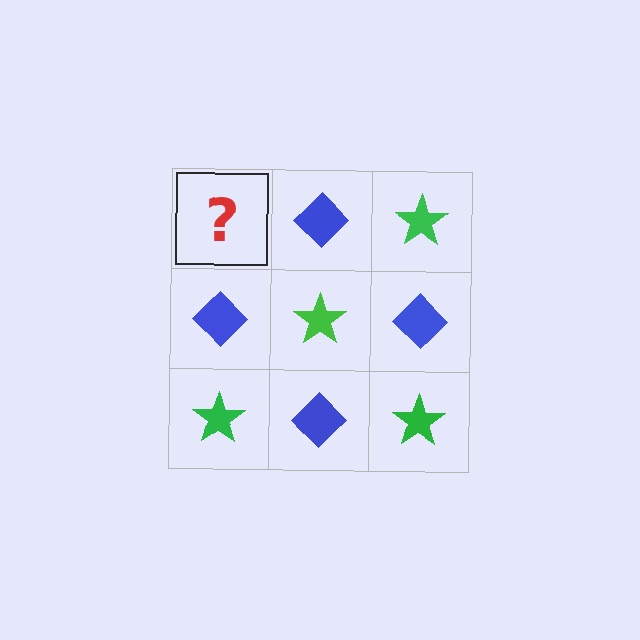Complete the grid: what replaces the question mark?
The question mark should be replaced with a green star.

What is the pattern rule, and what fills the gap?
The rule is that it alternates green star and blue diamond in a checkerboard pattern. The gap should be filled with a green star.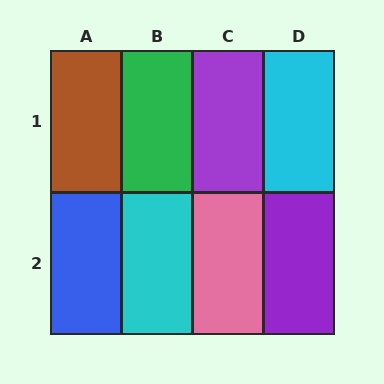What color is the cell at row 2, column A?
Blue.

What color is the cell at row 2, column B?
Cyan.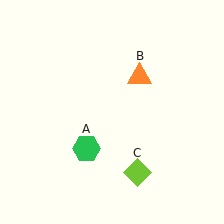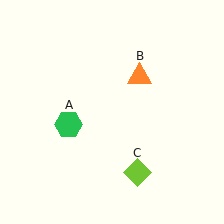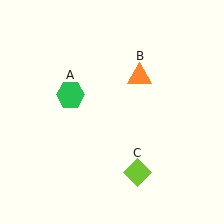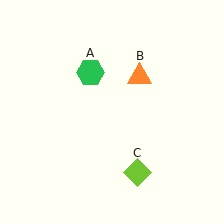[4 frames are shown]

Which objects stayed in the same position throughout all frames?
Orange triangle (object B) and lime diamond (object C) remained stationary.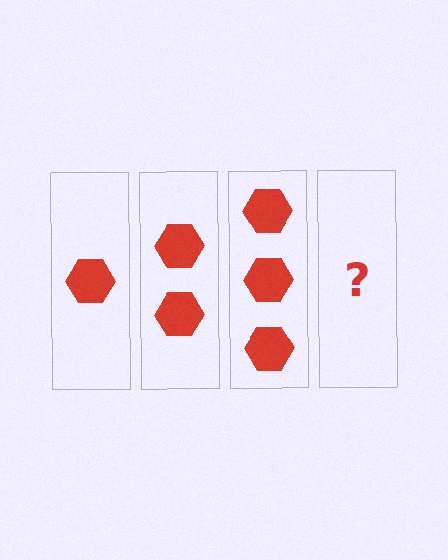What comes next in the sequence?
The next element should be 4 hexagons.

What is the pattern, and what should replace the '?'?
The pattern is that each step adds one more hexagon. The '?' should be 4 hexagons.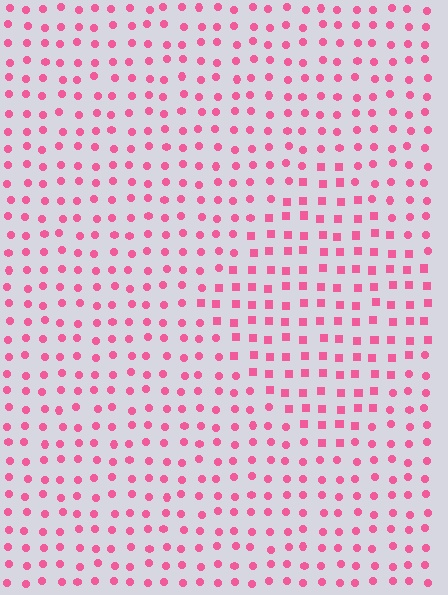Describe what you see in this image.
The image is filled with small pink elements arranged in a uniform grid. A diamond-shaped region contains squares, while the surrounding area contains circles. The boundary is defined purely by the change in element shape.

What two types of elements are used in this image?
The image uses squares inside the diamond region and circles outside it.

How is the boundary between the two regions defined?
The boundary is defined by a change in element shape: squares inside vs. circles outside. All elements share the same color and spacing.